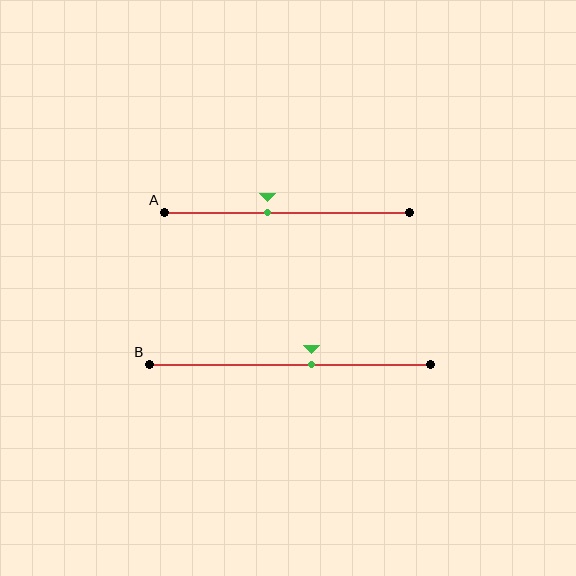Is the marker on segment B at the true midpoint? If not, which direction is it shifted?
No, the marker on segment B is shifted to the right by about 8% of the segment length.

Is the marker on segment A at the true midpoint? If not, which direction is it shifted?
No, the marker on segment A is shifted to the left by about 8% of the segment length.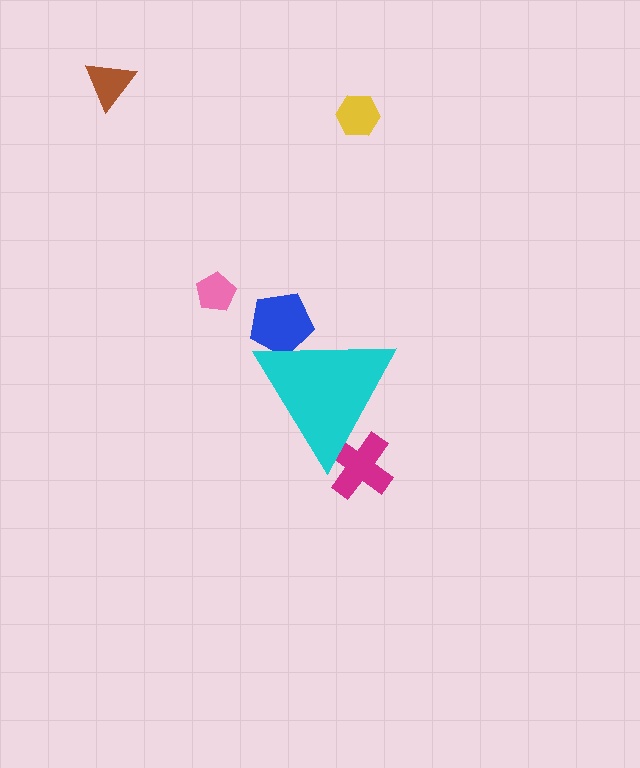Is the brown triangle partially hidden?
No, the brown triangle is fully visible.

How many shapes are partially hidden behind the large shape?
2 shapes are partially hidden.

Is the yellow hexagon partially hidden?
No, the yellow hexagon is fully visible.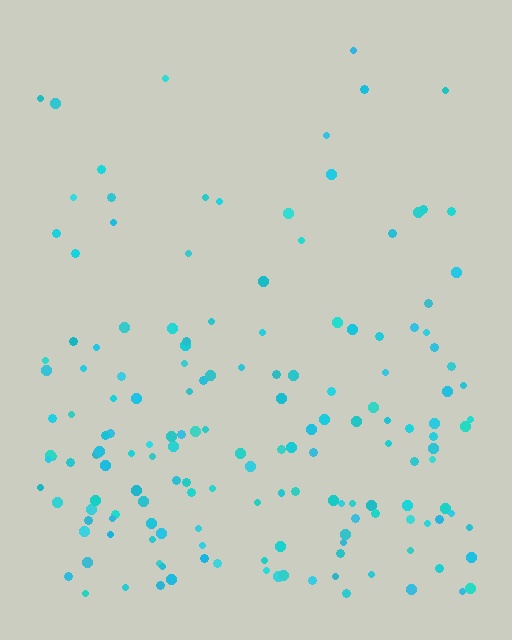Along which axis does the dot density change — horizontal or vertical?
Vertical.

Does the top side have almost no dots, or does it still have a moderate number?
Still a moderate number, just noticeably fewer than the bottom.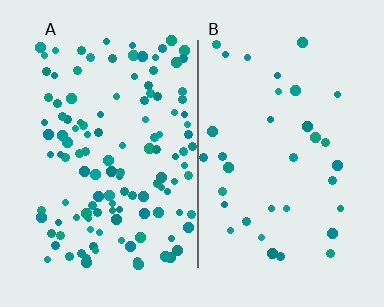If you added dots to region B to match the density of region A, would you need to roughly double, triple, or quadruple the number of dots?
Approximately triple.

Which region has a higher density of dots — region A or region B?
A (the left).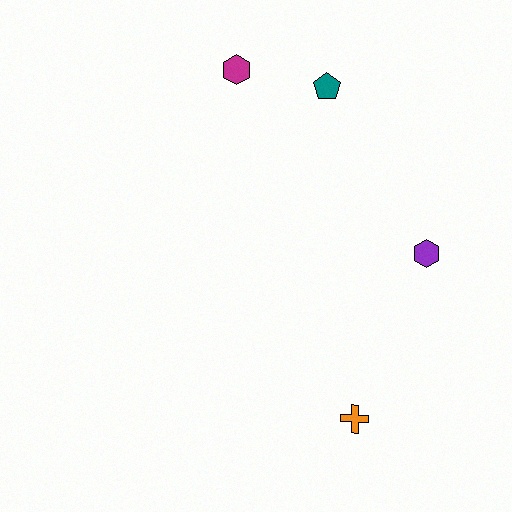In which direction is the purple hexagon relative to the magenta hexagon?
The purple hexagon is to the right of the magenta hexagon.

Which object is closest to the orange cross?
The purple hexagon is closest to the orange cross.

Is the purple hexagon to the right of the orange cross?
Yes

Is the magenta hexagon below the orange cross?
No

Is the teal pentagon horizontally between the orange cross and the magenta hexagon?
Yes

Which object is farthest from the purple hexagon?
The magenta hexagon is farthest from the purple hexagon.